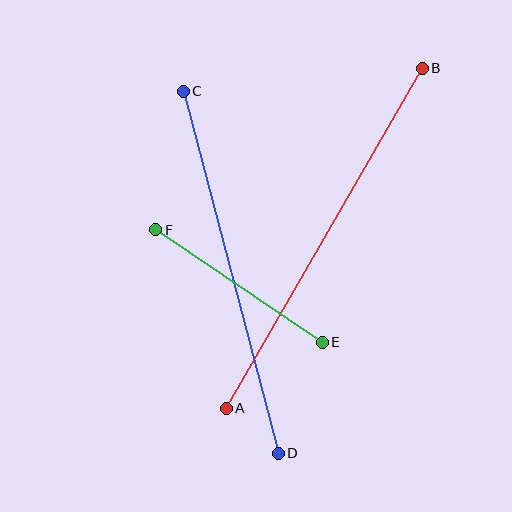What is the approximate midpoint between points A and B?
The midpoint is at approximately (324, 238) pixels.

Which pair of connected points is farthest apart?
Points A and B are farthest apart.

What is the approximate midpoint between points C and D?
The midpoint is at approximately (231, 272) pixels.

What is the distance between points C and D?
The distance is approximately 374 pixels.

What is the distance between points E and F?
The distance is approximately 201 pixels.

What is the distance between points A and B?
The distance is approximately 392 pixels.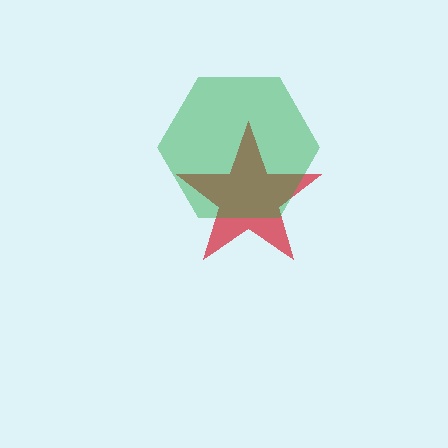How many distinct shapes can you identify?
There are 2 distinct shapes: a red star, a green hexagon.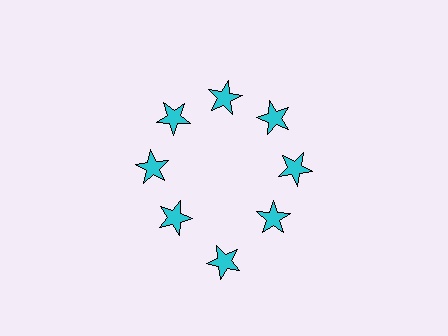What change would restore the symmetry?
The symmetry would be restored by moving it inward, back onto the ring so that all 8 stars sit at equal angles and equal distance from the center.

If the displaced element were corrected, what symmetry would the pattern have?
It would have 8-fold rotational symmetry — the pattern would map onto itself every 45 degrees.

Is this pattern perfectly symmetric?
No. The 8 cyan stars are arranged in a ring, but one element near the 6 o'clock position is pushed outward from the center, breaking the 8-fold rotational symmetry.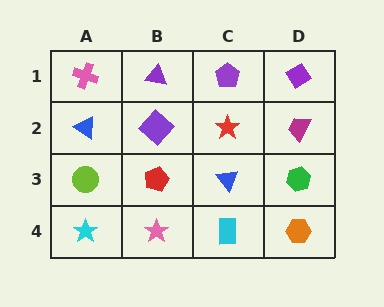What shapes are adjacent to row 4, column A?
A lime circle (row 3, column A), a pink star (row 4, column B).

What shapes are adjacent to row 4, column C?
A blue triangle (row 3, column C), a pink star (row 4, column B), an orange hexagon (row 4, column D).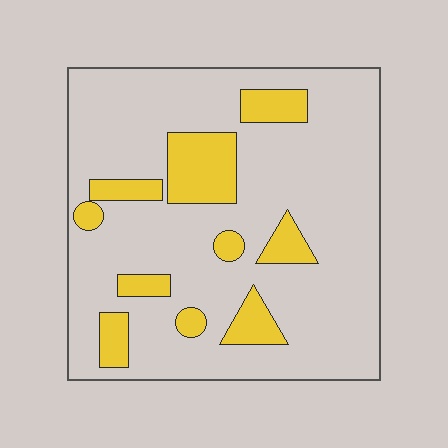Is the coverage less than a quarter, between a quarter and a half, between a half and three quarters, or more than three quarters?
Less than a quarter.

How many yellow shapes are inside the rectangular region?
10.